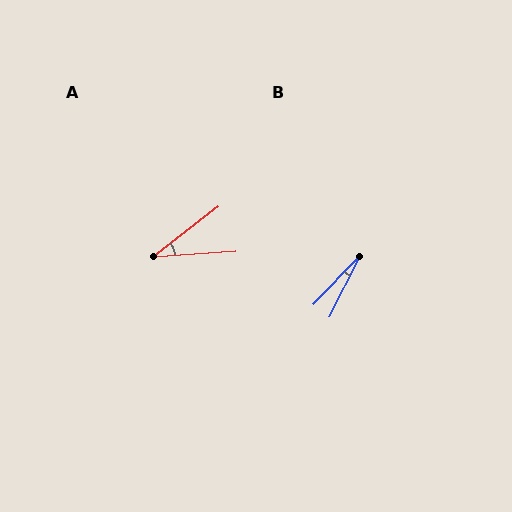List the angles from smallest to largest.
B (17°), A (34°).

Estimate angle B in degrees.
Approximately 17 degrees.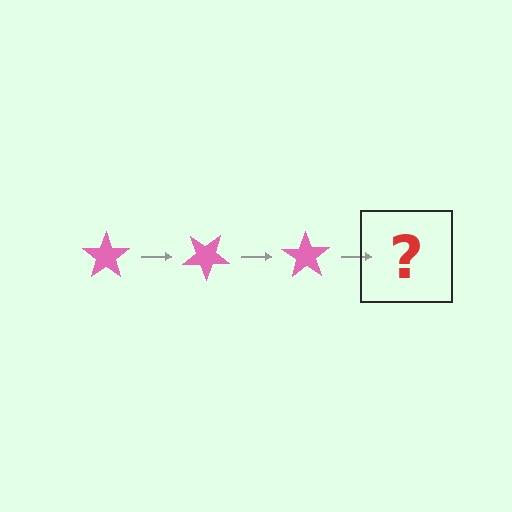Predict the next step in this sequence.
The next step is a pink star rotated 105 degrees.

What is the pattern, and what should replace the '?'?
The pattern is that the star rotates 35 degrees each step. The '?' should be a pink star rotated 105 degrees.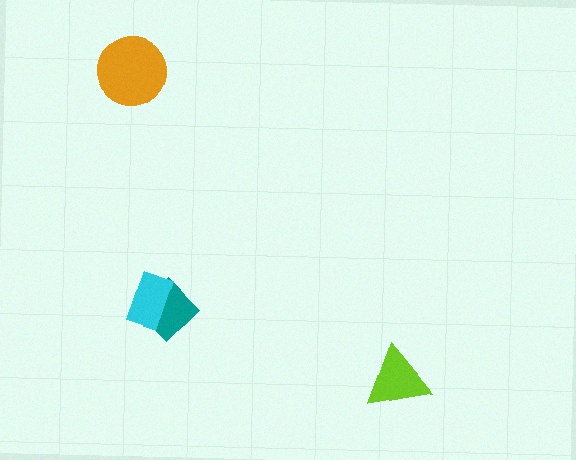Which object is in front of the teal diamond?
The cyan rectangle is in front of the teal diamond.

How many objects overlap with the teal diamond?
1 object overlaps with the teal diamond.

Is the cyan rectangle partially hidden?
No, no other shape covers it.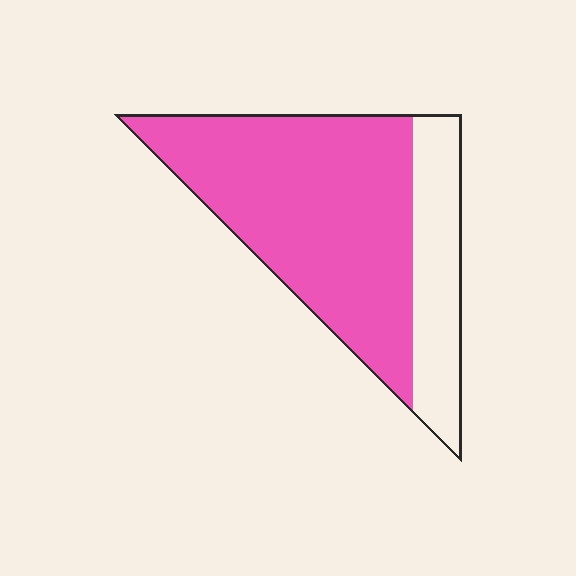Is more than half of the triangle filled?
Yes.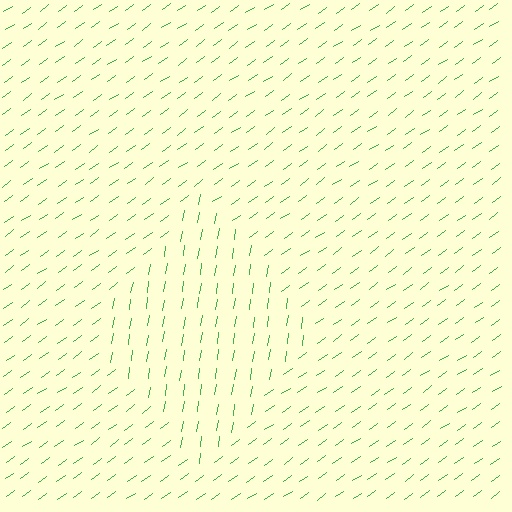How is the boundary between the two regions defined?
The boundary is defined purely by a change in line orientation (approximately 45 degrees difference). All lines are the same color and thickness.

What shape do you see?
I see a diamond.